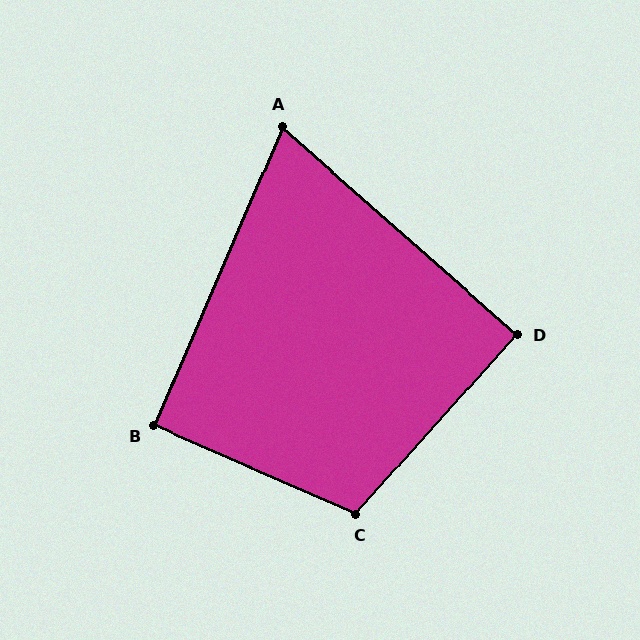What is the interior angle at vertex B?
Approximately 90 degrees (approximately right).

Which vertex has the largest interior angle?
C, at approximately 108 degrees.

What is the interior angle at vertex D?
Approximately 90 degrees (approximately right).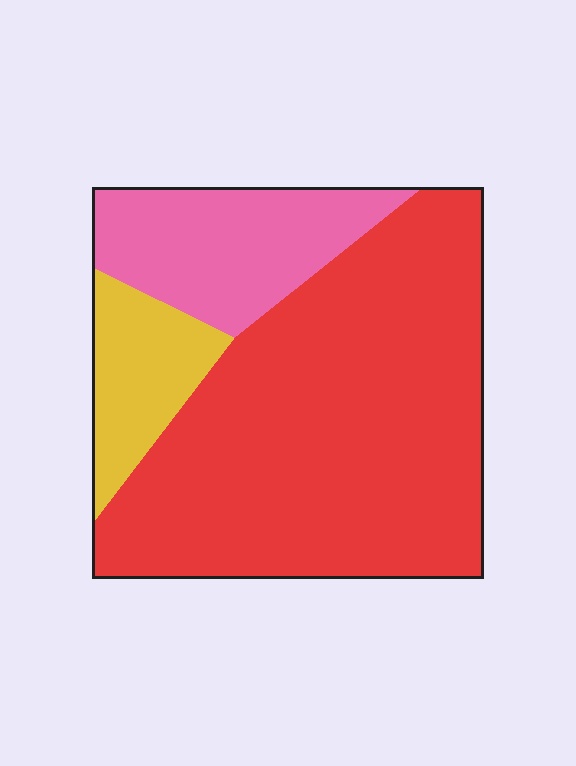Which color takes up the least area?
Yellow, at roughly 10%.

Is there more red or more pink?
Red.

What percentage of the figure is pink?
Pink covers about 20% of the figure.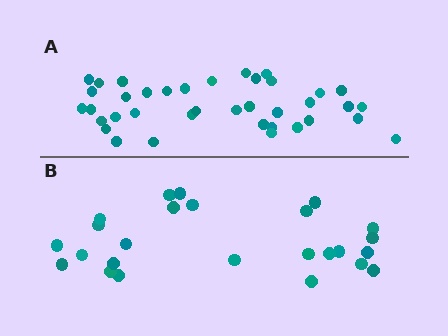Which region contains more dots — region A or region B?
Region A (the top region) has more dots.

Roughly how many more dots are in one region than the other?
Region A has approximately 15 more dots than region B.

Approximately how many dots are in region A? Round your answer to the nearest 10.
About 40 dots. (The exact count is 38, which rounds to 40.)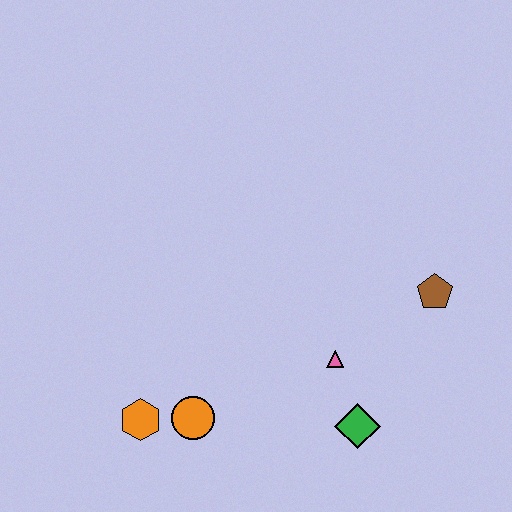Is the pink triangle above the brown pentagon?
No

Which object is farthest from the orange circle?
The brown pentagon is farthest from the orange circle.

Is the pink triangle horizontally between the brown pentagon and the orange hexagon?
Yes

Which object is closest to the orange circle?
The orange hexagon is closest to the orange circle.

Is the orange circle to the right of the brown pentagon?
No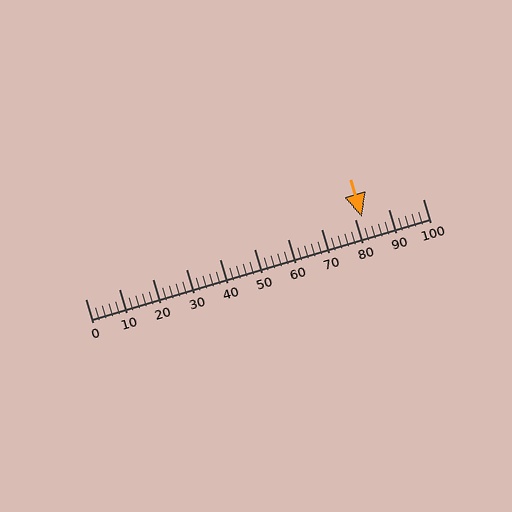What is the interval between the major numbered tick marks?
The major tick marks are spaced 10 units apart.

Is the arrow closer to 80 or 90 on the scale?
The arrow is closer to 80.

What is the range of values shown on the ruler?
The ruler shows values from 0 to 100.